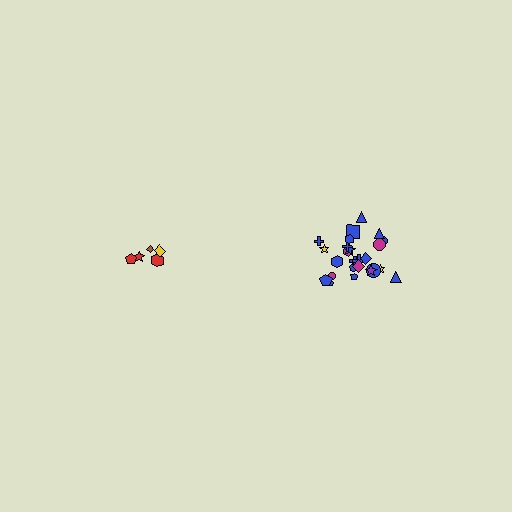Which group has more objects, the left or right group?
The right group.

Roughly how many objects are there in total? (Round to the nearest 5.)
Roughly 30 objects in total.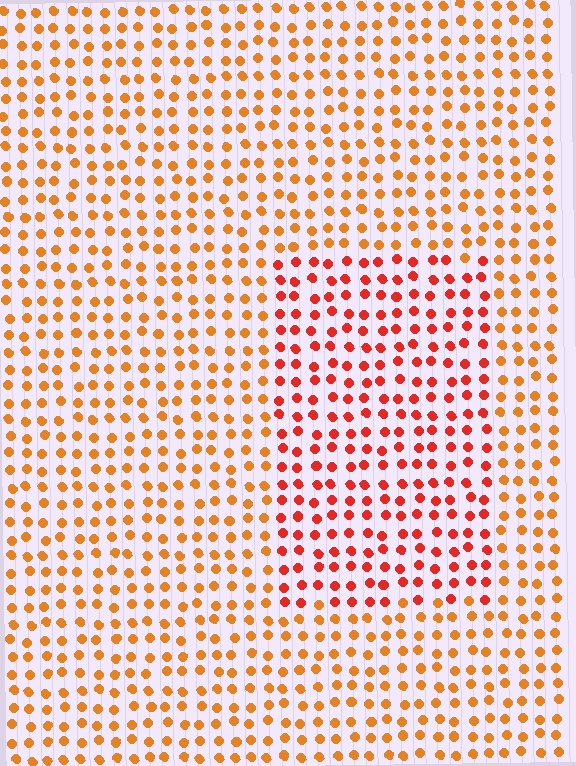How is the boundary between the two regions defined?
The boundary is defined purely by a slight shift in hue (about 28 degrees). Spacing, size, and orientation are identical on both sides.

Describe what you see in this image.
The image is filled with small orange elements in a uniform arrangement. A rectangle-shaped region is visible where the elements are tinted to a slightly different hue, forming a subtle color boundary.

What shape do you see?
I see a rectangle.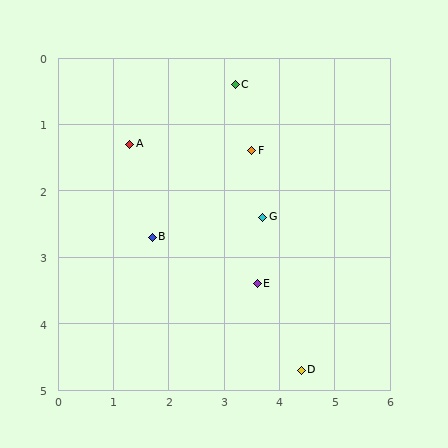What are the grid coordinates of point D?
Point D is at approximately (4.4, 4.7).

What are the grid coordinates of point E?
Point E is at approximately (3.6, 3.4).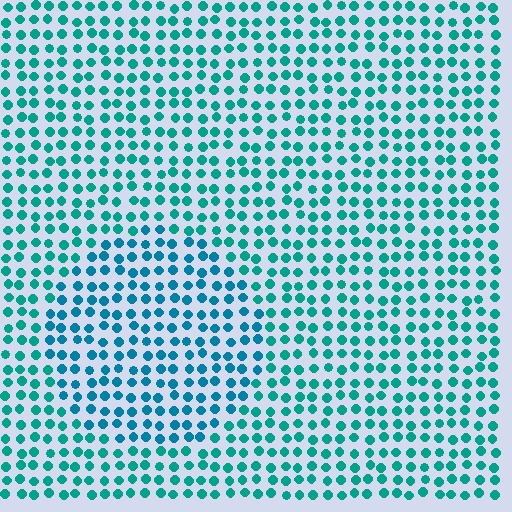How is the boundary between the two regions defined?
The boundary is defined purely by a slight shift in hue (about 22 degrees). Spacing, size, and orientation are identical on both sides.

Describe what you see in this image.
The image is filled with small teal elements in a uniform arrangement. A circle-shaped region is visible where the elements are tinted to a slightly different hue, forming a subtle color boundary.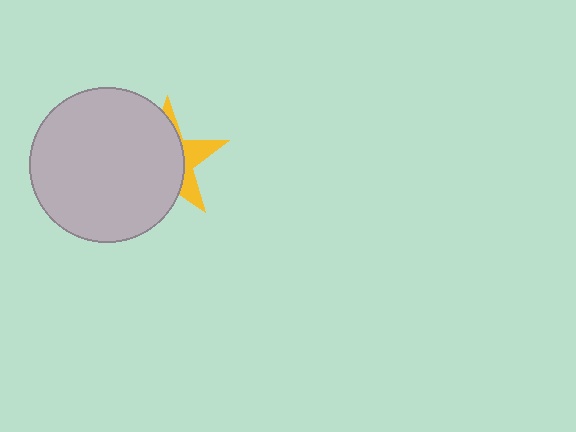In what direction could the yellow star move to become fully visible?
The yellow star could move right. That would shift it out from behind the light gray circle entirely.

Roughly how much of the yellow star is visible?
A small part of it is visible (roughly 31%).